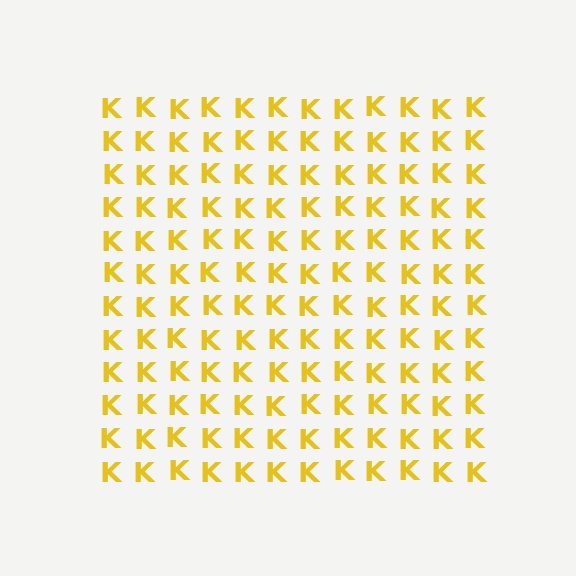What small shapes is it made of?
It is made of small letter K's.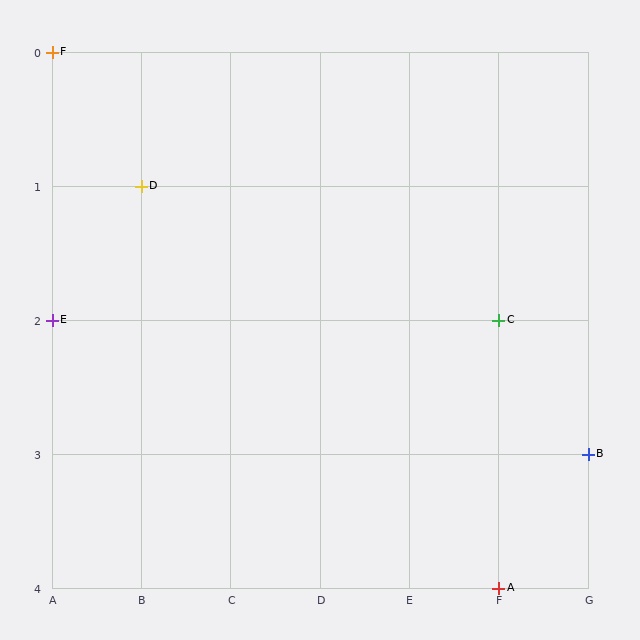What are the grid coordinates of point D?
Point D is at grid coordinates (B, 1).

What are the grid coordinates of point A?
Point A is at grid coordinates (F, 4).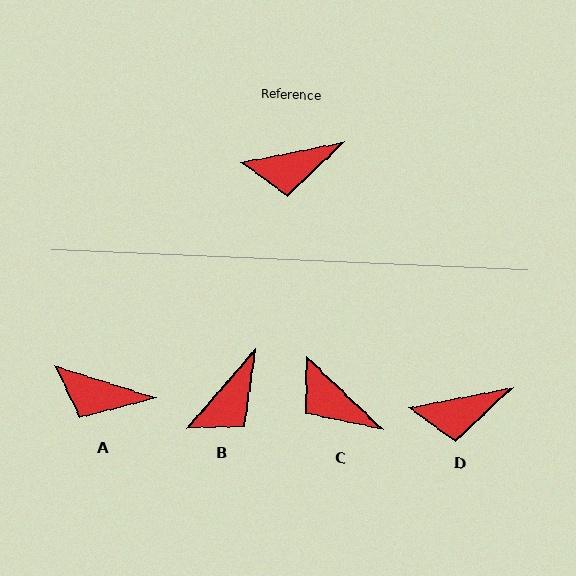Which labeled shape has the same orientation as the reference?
D.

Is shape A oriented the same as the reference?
No, it is off by about 29 degrees.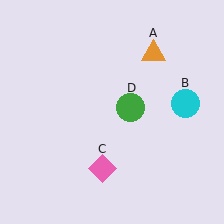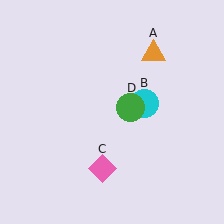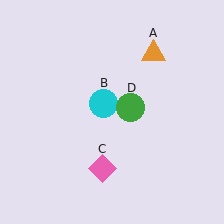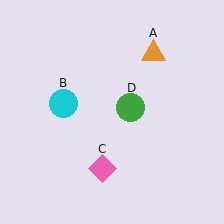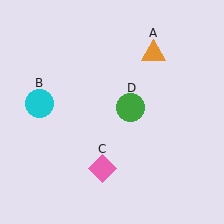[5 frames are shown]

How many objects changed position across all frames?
1 object changed position: cyan circle (object B).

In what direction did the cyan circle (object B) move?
The cyan circle (object B) moved left.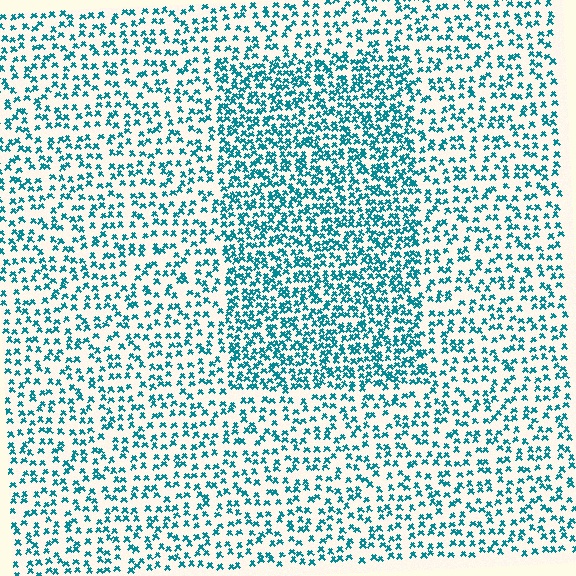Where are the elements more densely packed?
The elements are more densely packed inside the rectangle boundary.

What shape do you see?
I see a rectangle.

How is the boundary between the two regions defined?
The boundary is defined by a change in element density (approximately 1.8x ratio). All elements are the same color, size, and shape.